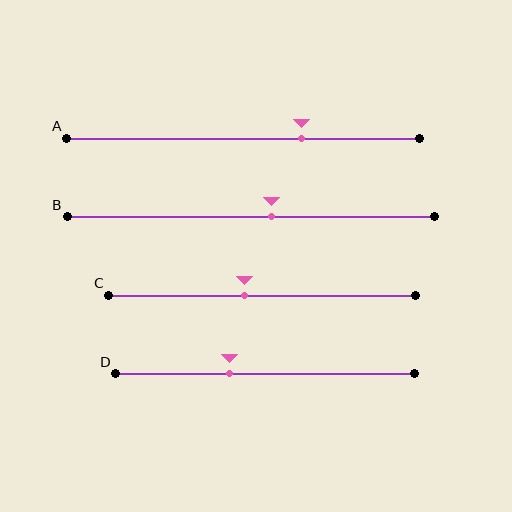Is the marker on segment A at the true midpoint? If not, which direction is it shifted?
No, the marker on segment A is shifted to the right by about 17% of the segment length.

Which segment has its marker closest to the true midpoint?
Segment B has its marker closest to the true midpoint.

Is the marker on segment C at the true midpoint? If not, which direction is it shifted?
No, the marker on segment C is shifted to the left by about 6% of the segment length.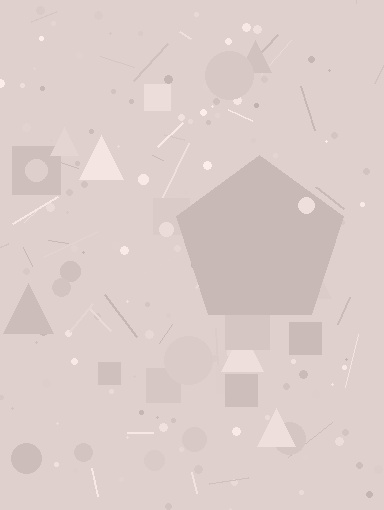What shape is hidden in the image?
A pentagon is hidden in the image.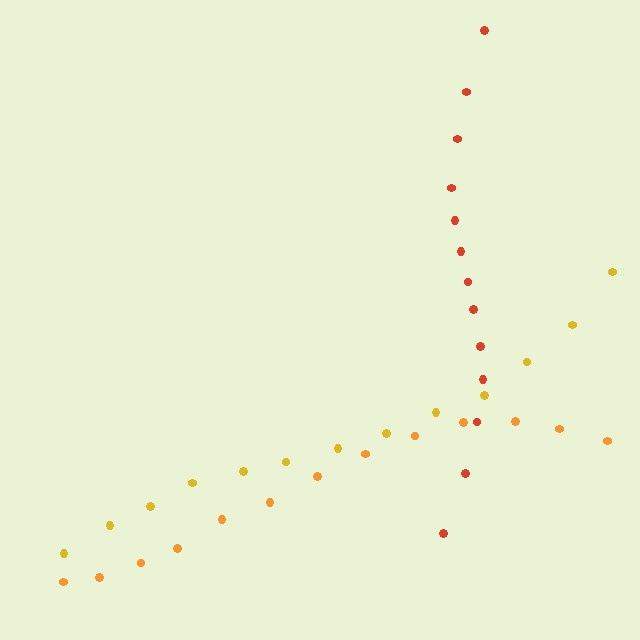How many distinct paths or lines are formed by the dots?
There are 3 distinct paths.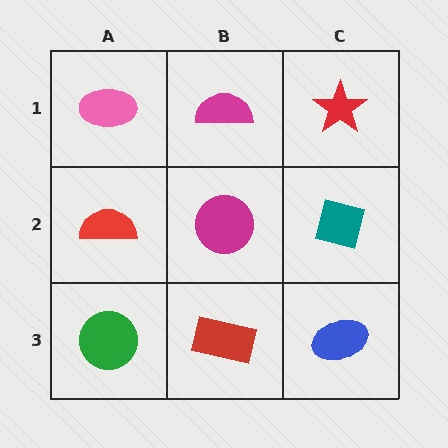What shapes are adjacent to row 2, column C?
A red star (row 1, column C), a blue ellipse (row 3, column C), a magenta circle (row 2, column B).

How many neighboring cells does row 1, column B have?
3.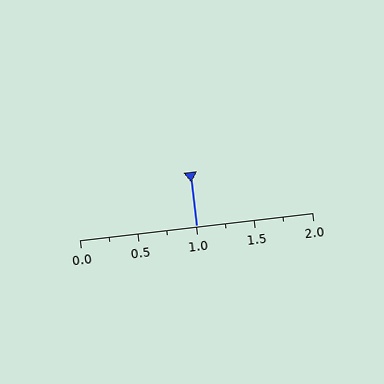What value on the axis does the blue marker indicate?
The marker indicates approximately 1.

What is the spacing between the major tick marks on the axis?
The major ticks are spaced 0.5 apart.